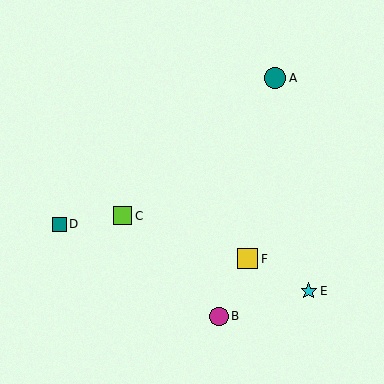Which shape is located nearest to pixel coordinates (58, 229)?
The teal square (labeled D) at (59, 224) is nearest to that location.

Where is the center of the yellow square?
The center of the yellow square is at (247, 259).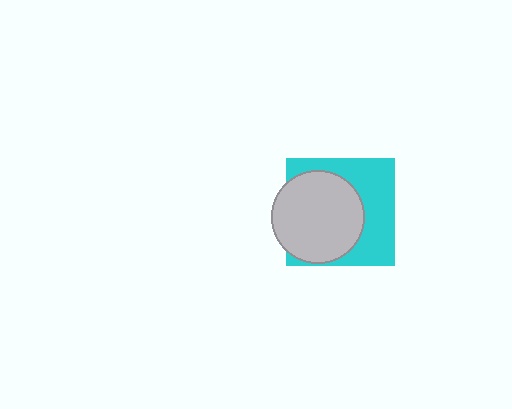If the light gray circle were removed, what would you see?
You would see the complete cyan square.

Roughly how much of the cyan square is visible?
About half of it is visible (roughly 47%).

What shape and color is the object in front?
The object in front is a light gray circle.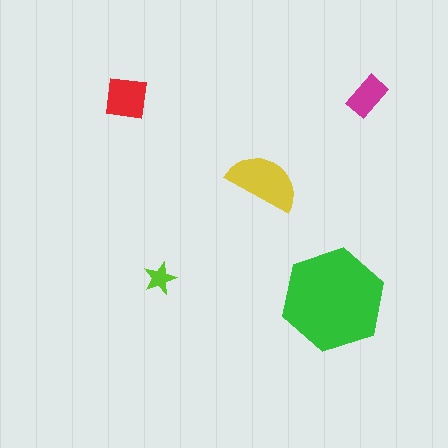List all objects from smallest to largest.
The lime star, the magenta rectangle, the red square, the yellow semicircle, the green hexagon.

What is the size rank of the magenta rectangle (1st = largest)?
4th.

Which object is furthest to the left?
The red square is leftmost.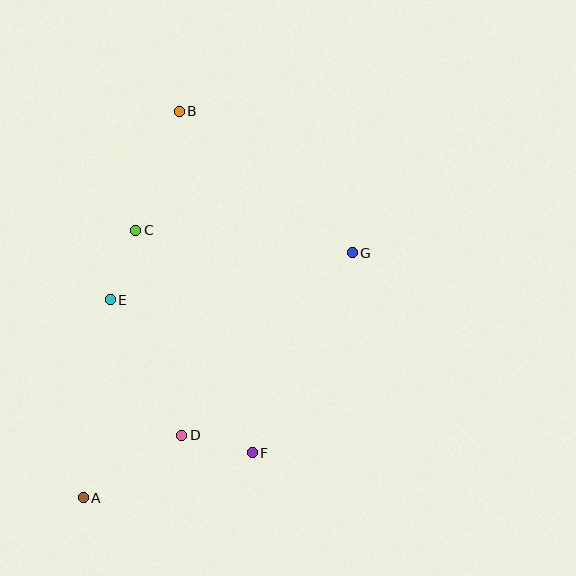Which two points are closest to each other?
Points D and F are closest to each other.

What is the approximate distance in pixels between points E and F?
The distance between E and F is approximately 209 pixels.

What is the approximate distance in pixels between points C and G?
The distance between C and G is approximately 218 pixels.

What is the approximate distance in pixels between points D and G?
The distance between D and G is approximately 250 pixels.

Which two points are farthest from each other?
Points A and B are farthest from each other.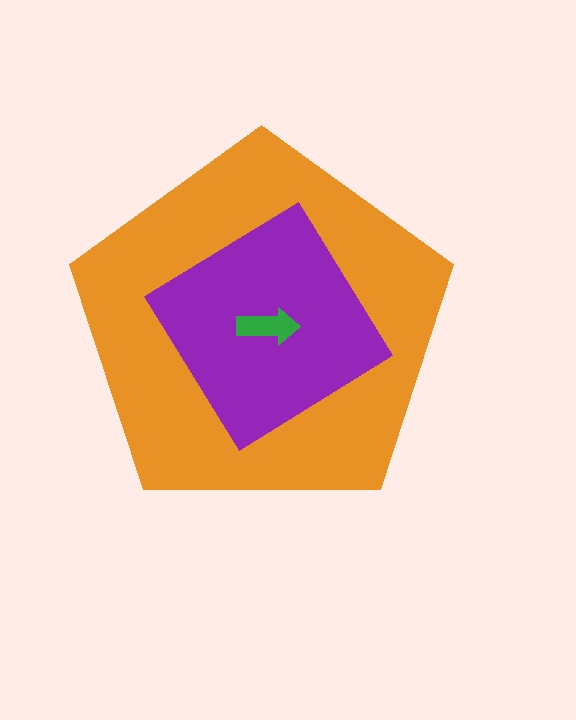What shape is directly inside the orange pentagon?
The purple diamond.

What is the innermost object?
The green arrow.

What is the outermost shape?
The orange pentagon.